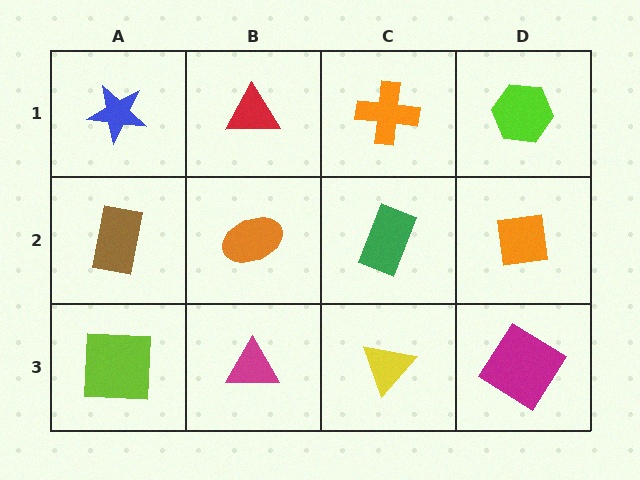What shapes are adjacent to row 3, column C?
A green rectangle (row 2, column C), a magenta triangle (row 3, column B), a magenta diamond (row 3, column D).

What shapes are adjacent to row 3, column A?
A brown rectangle (row 2, column A), a magenta triangle (row 3, column B).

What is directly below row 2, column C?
A yellow triangle.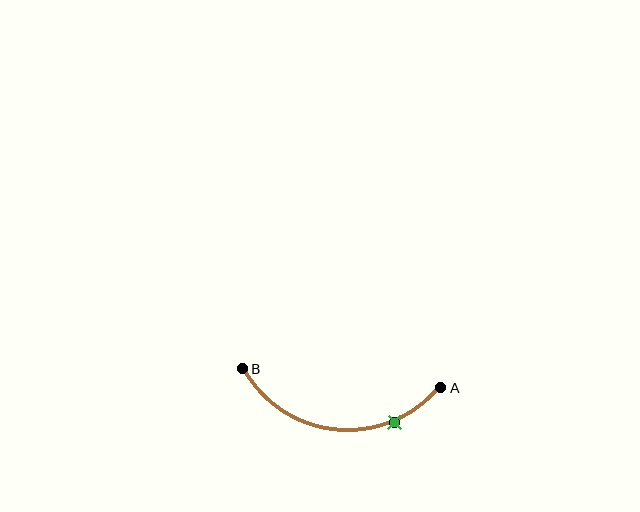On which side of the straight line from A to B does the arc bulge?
The arc bulges below the straight line connecting A and B.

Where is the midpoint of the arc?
The arc midpoint is the point on the curve farthest from the straight line joining A and B. It sits below that line.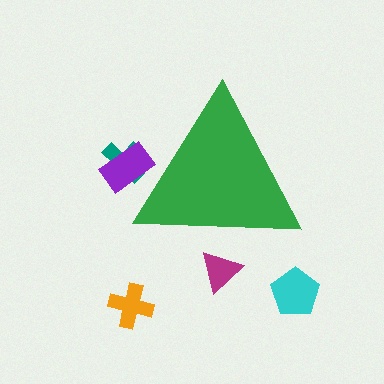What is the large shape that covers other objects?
A green triangle.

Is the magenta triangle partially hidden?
Yes, the magenta triangle is partially hidden behind the green triangle.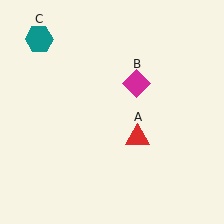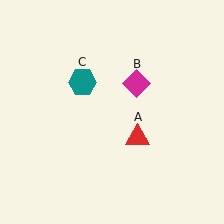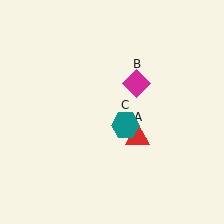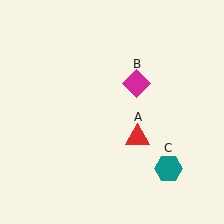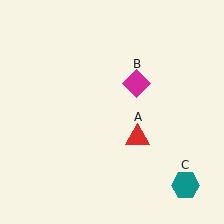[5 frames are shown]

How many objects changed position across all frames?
1 object changed position: teal hexagon (object C).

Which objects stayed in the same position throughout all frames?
Red triangle (object A) and magenta diamond (object B) remained stationary.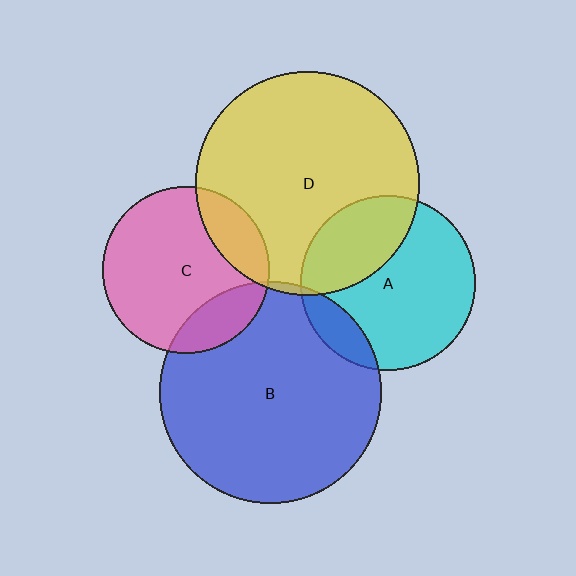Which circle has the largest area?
Circle D (yellow).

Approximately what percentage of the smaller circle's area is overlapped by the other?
Approximately 10%.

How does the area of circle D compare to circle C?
Approximately 1.8 times.